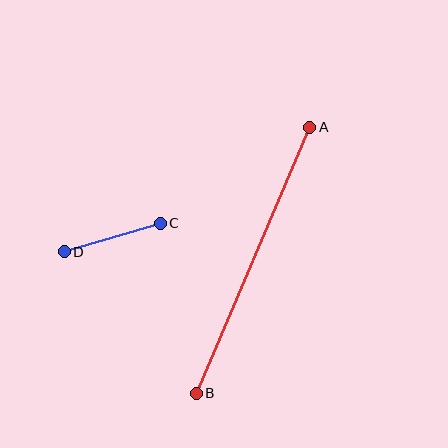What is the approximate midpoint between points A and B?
The midpoint is at approximately (253, 260) pixels.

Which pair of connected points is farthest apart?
Points A and B are farthest apart.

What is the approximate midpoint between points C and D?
The midpoint is at approximately (112, 237) pixels.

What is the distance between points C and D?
The distance is approximately 100 pixels.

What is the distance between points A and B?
The distance is approximately 290 pixels.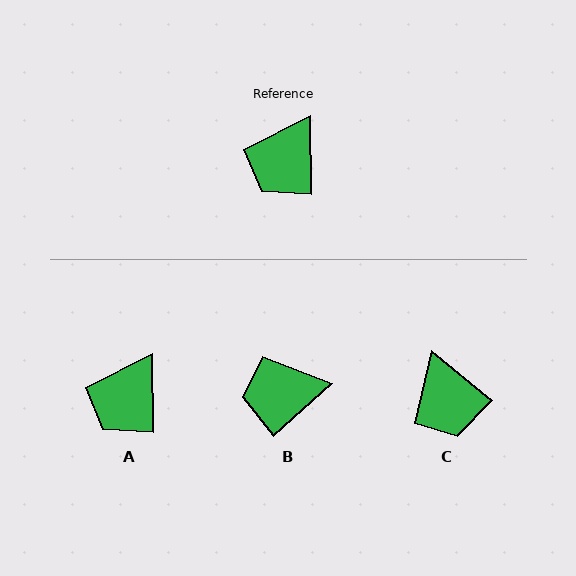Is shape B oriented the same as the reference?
No, it is off by about 48 degrees.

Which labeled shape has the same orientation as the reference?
A.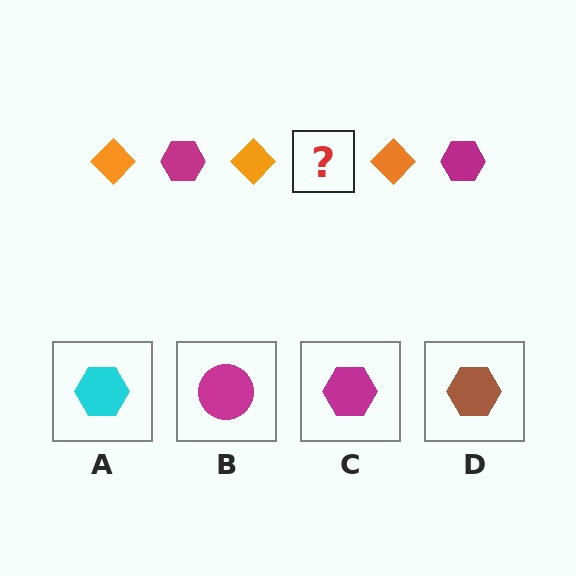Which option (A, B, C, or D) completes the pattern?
C.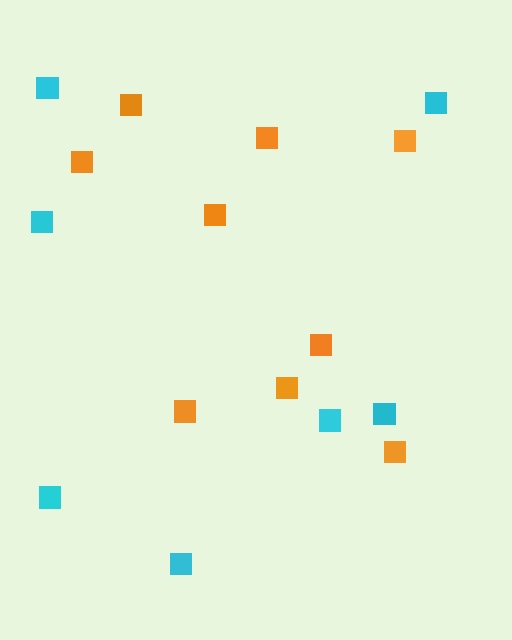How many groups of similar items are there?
There are 2 groups: one group of orange squares (9) and one group of cyan squares (7).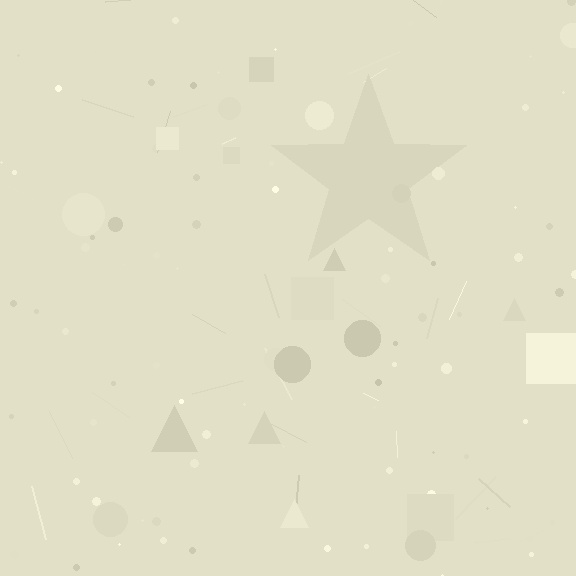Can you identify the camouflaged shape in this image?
The camouflaged shape is a star.